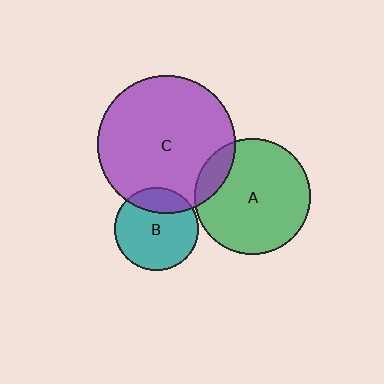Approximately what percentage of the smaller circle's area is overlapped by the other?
Approximately 20%.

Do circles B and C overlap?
Yes.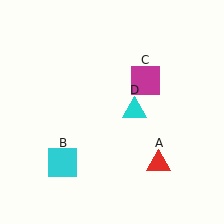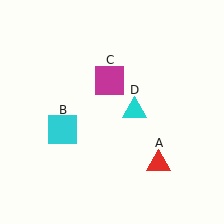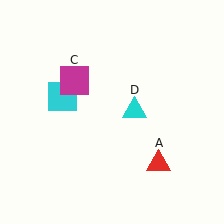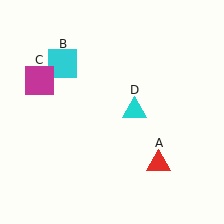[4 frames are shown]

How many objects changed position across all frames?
2 objects changed position: cyan square (object B), magenta square (object C).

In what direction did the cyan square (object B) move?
The cyan square (object B) moved up.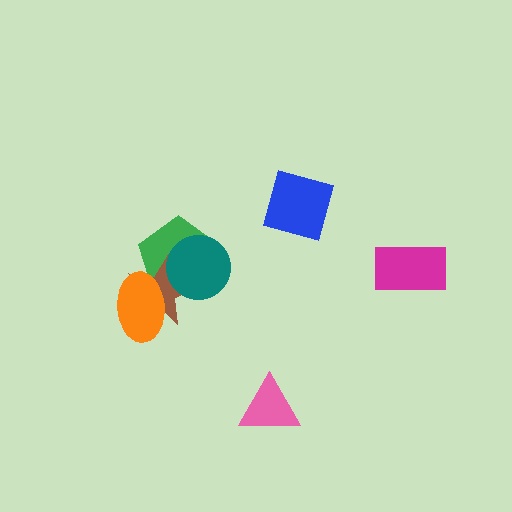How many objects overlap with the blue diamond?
0 objects overlap with the blue diamond.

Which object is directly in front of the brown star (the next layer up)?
The teal circle is directly in front of the brown star.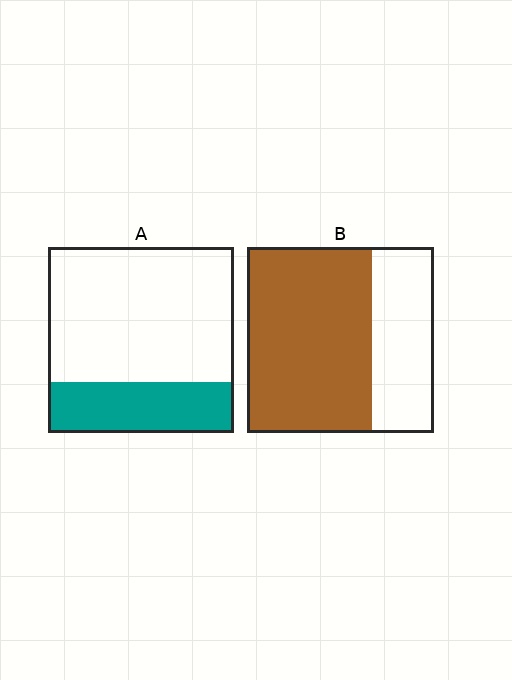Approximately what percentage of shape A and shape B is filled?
A is approximately 25% and B is approximately 65%.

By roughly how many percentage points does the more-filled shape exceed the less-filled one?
By roughly 40 percentage points (B over A).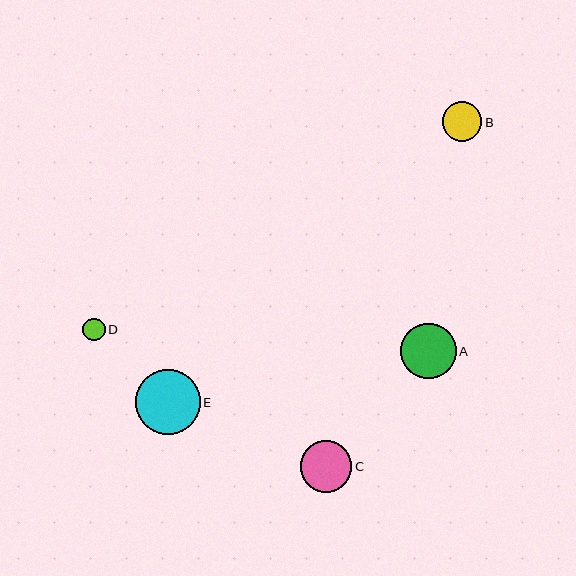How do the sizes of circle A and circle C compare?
Circle A and circle C are approximately the same size.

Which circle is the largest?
Circle E is the largest with a size of approximately 65 pixels.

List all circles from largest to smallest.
From largest to smallest: E, A, C, B, D.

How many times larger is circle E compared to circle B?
Circle E is approximately 1.6 times the size of circle B.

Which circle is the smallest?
Circle D is the smallest with a size of approximately 23 pixels.